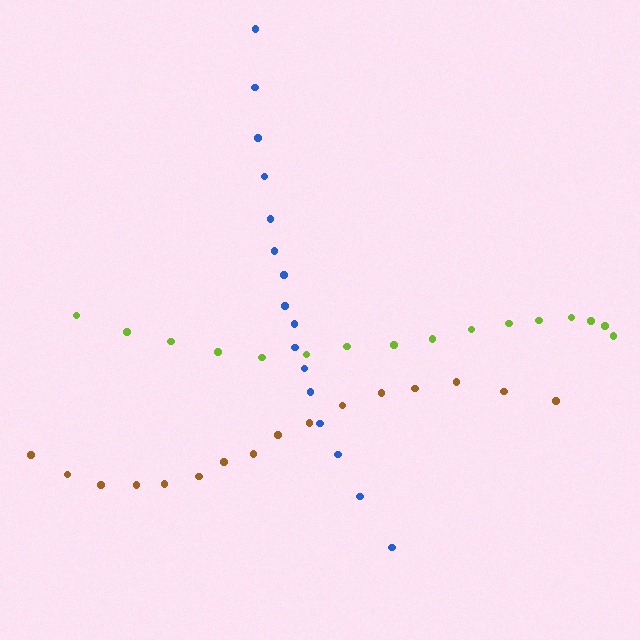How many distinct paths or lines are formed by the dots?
There are 3 distinct paths.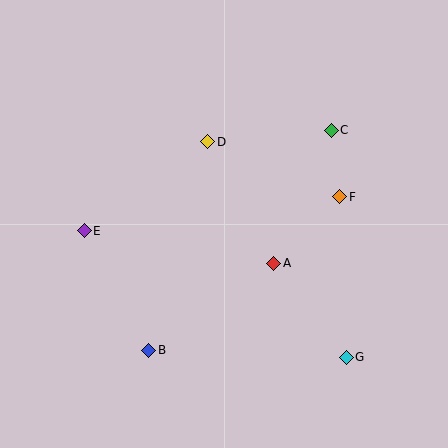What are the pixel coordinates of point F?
Point F is at (340, 197).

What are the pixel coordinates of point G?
Point G is at (346, 357).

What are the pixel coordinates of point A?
Point A is at (274, 263).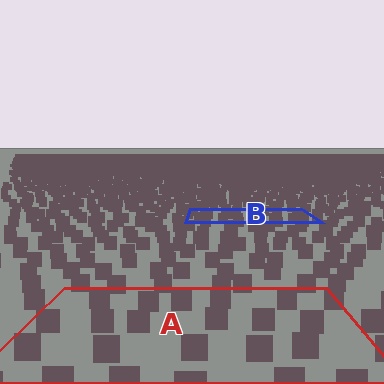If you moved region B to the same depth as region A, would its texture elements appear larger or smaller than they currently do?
They would appear larger. At a closer depth, the same texture elements are projected at a bigger on-screen size.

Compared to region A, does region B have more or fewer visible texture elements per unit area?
Region B has more texture elements per unit area — they are packed more densely because it is farther away.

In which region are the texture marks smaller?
The texture marks are smaller in region B, because it is farther away.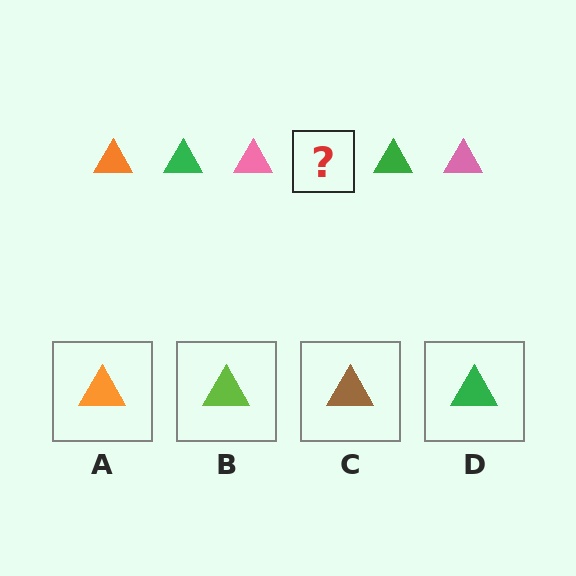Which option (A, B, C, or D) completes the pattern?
A.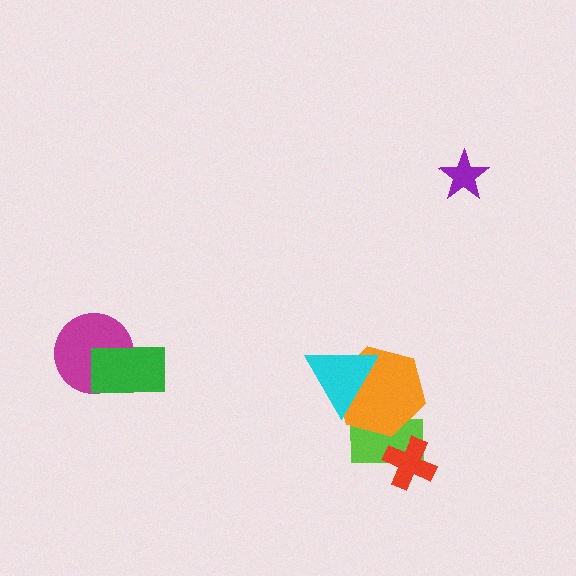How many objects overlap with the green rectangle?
1 object overlaps with the green rectangle.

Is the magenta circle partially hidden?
Yes, it is partially covered by another shape.